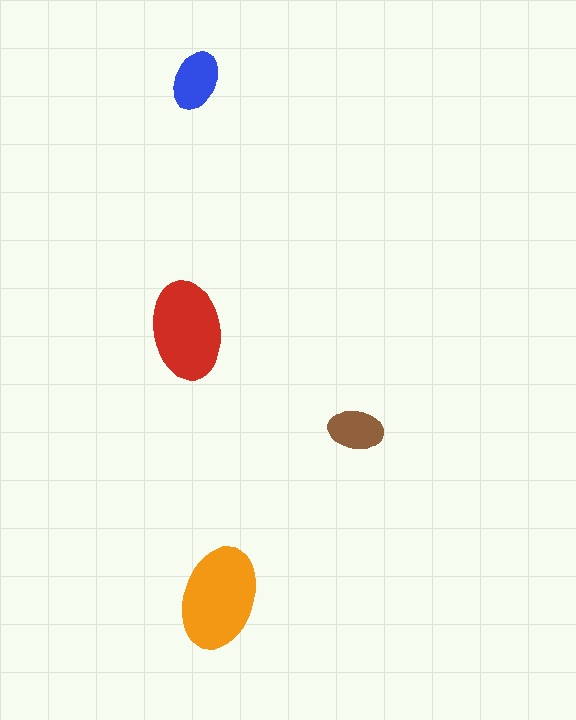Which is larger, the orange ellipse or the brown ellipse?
The orange one.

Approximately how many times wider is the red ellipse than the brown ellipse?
About 2 times wider.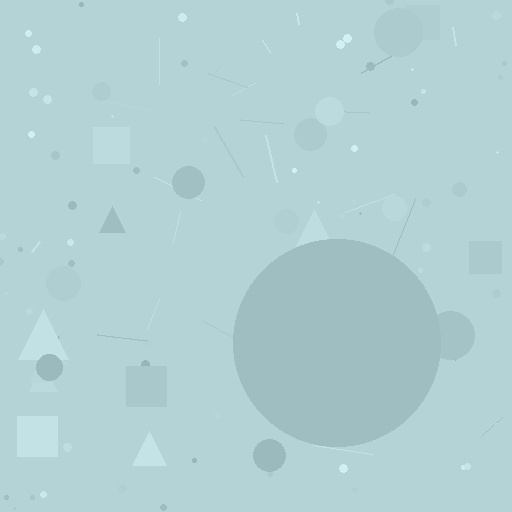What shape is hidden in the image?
A circle is hidden in the image.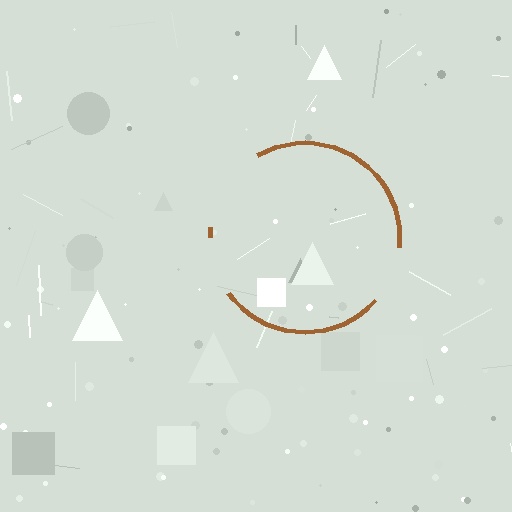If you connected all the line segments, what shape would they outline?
They would outline a circle.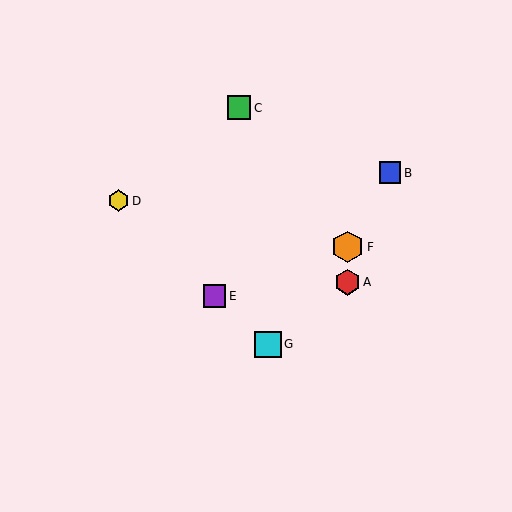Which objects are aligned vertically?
Objects A, F are aligned vertically.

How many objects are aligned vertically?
2 objects (A, F) are aligned vertically.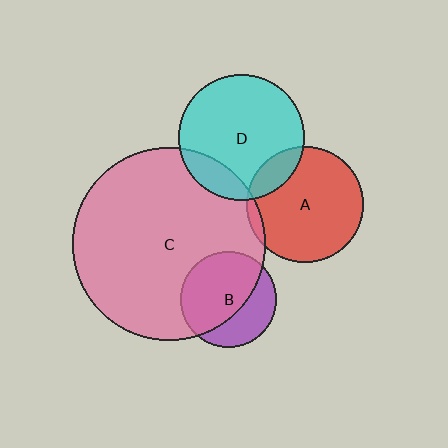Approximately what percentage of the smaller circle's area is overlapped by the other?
Approximately 15%.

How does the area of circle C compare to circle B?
Approximately 4.1 times.